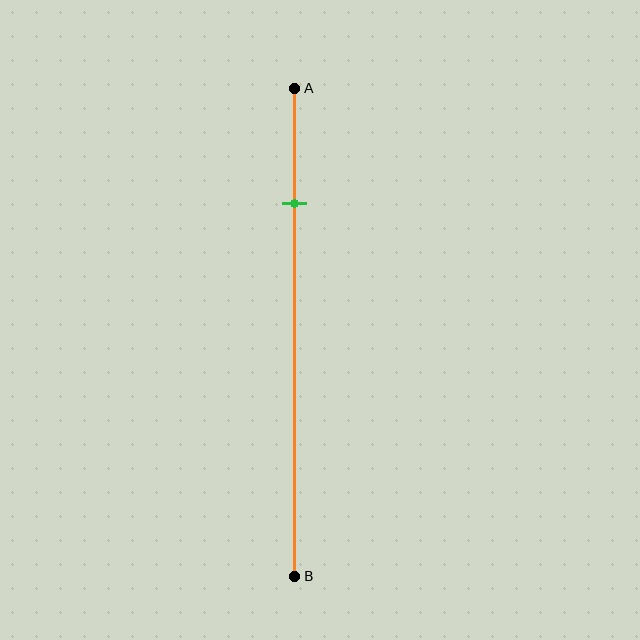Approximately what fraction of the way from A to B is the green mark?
The green mark is approximately 25% of the way from A to B.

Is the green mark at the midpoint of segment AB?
No, the mark is at about 25% from A, not at the 50% midpoint.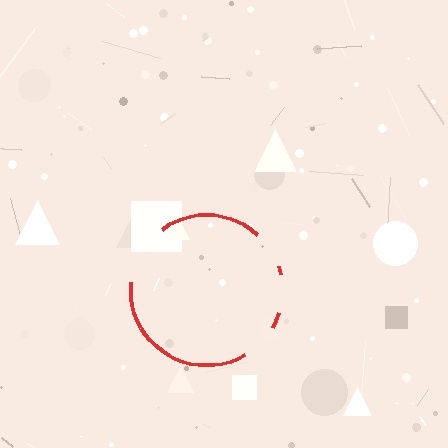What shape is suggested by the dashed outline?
The dashed outline suggests a circle.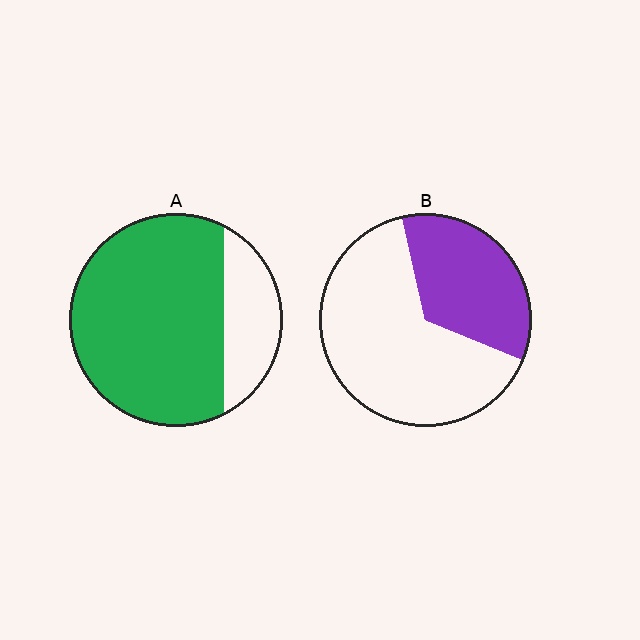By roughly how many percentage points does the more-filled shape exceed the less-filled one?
By roughly 45 percentage points (A over B).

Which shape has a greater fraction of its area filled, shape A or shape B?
Shape A.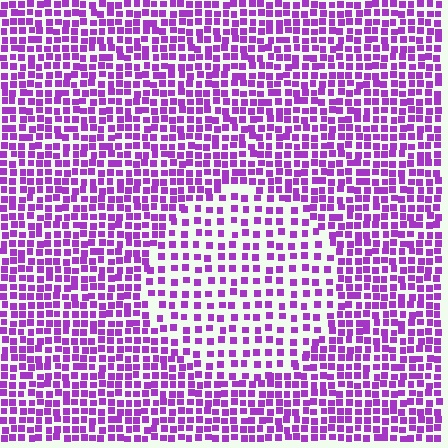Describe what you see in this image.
The image contains small purple elements arranged at two different densities. A circle-shaped region is visible where the elements are less densely packed than the surrounding area.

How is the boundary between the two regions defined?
The boundary is defined by a change in element density (approximately 1.8x ratio). All elements are the same color, size, and shape.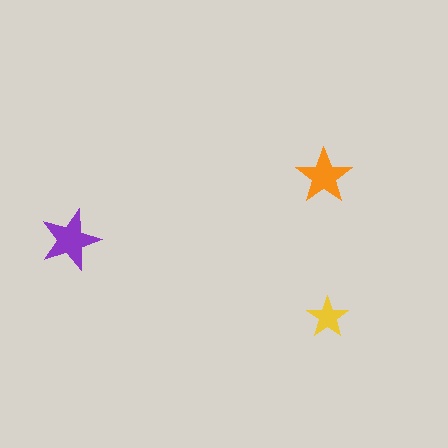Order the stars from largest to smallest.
the purple one, the orange one, the yellow one.